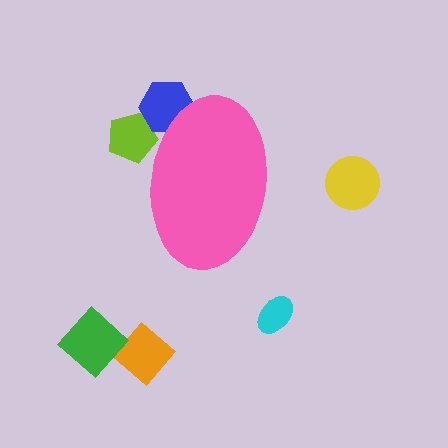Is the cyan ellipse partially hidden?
No, the cyan ellipse is fully visible.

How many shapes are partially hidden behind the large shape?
2 shapes are partially hidden.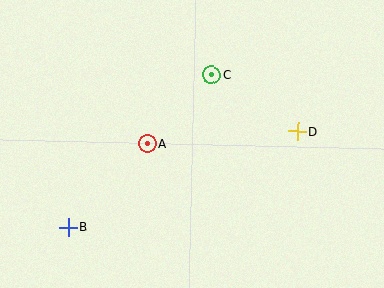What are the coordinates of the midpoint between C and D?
The midpoint between C and D is at (255, 103).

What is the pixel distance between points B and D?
The distance between B and D is 249 pixels.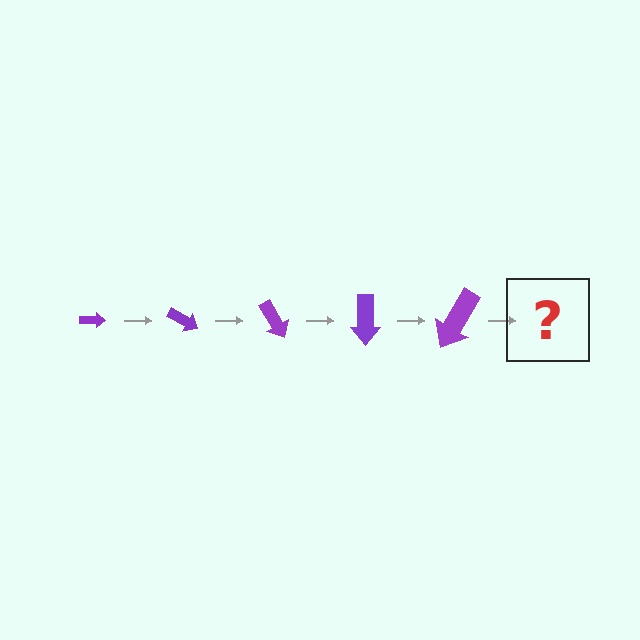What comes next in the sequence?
The next element should be an arrow, larger than the previous one and rotated 150 degrees from the start.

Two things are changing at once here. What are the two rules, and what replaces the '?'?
The two rules are that the arrow grows larger each step and it rotates 30 degrees each step. The '?' should be an arrow, larger than the previous one and rotated 150 degrees from the start.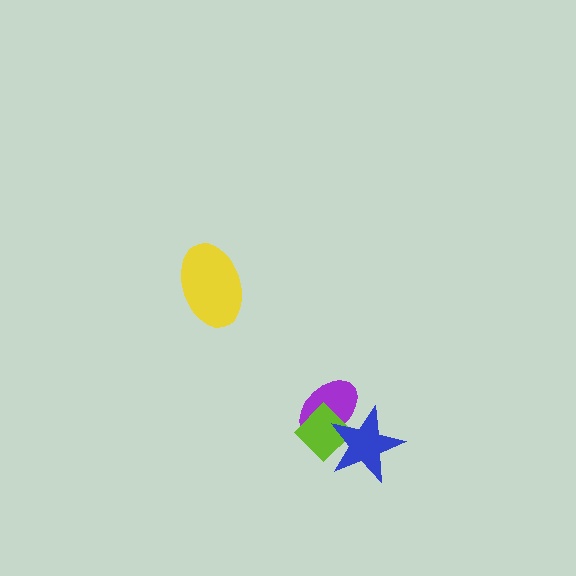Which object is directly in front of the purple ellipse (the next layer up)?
The lime diamond is directly in front of the purple ellipse.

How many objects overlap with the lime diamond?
2 objects overlap with the lime diamond.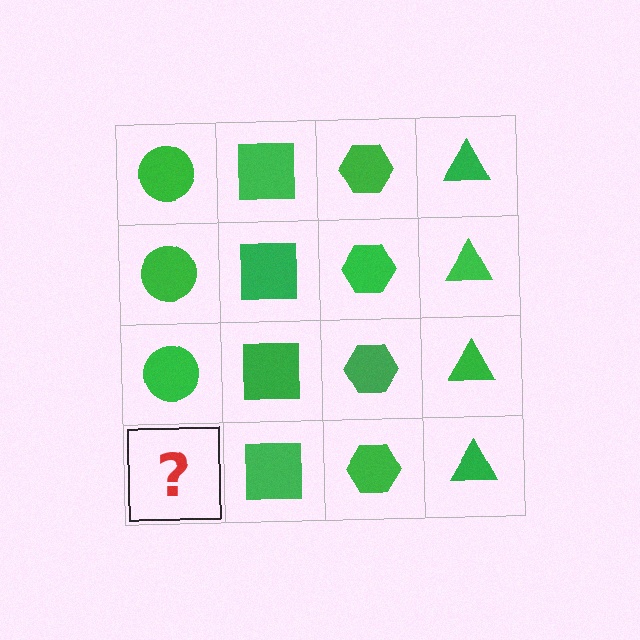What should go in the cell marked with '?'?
The missing cell should contain a green circle.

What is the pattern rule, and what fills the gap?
The rule is that each column has a consistent shape. The gap should be filled with a green circle.